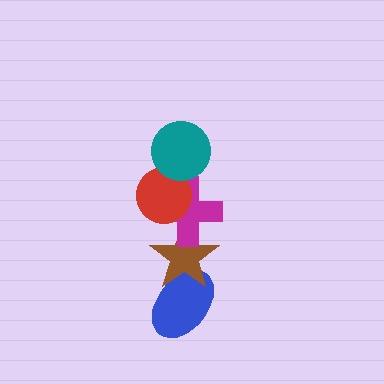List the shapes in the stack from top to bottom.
From top to bottom: the teal circle, the red circle, the magenta cross, the brown star, the blue ellipse.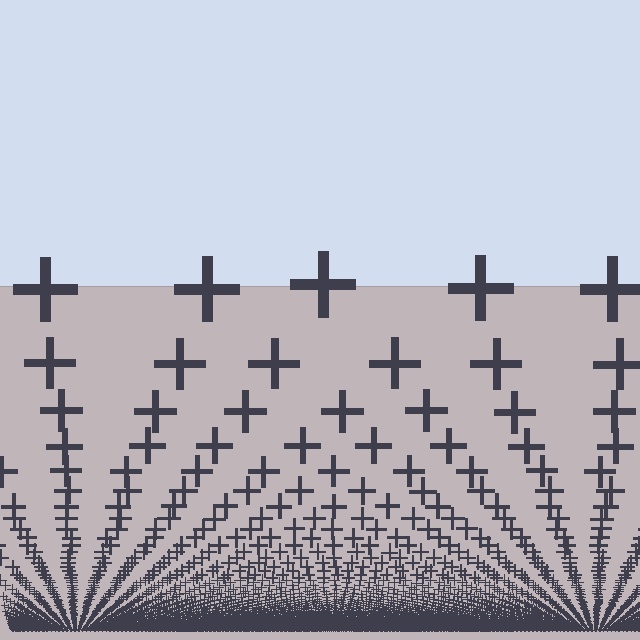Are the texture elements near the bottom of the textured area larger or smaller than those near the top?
Smaller. The gradient is inverted — elements near the bottom are smaller and denser.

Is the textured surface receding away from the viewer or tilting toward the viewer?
The surface appears to tilt toward the viewer. Texture elements get larger and sparser toward the top.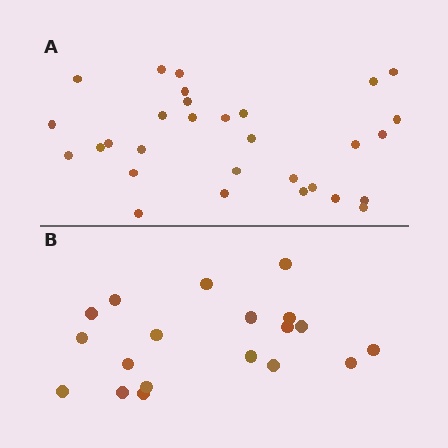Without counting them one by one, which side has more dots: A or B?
Region A (the top region) has more dots.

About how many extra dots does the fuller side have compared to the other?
Region A has roughly 12 or so more dots than region B.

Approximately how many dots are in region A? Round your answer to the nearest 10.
About 30 dots.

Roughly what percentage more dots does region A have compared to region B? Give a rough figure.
About 60% more.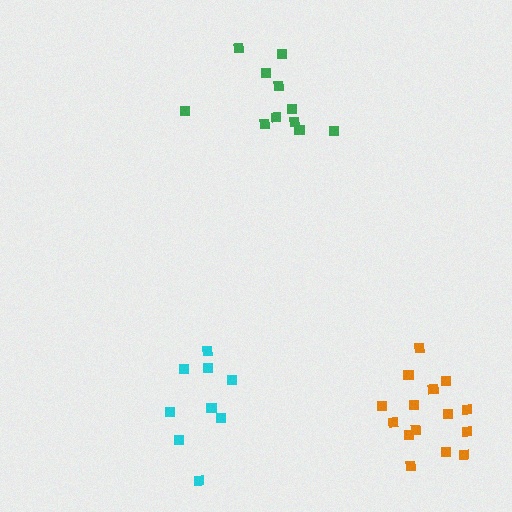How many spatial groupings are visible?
There are 3 spatial groupings.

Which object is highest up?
The green cluster is topmost.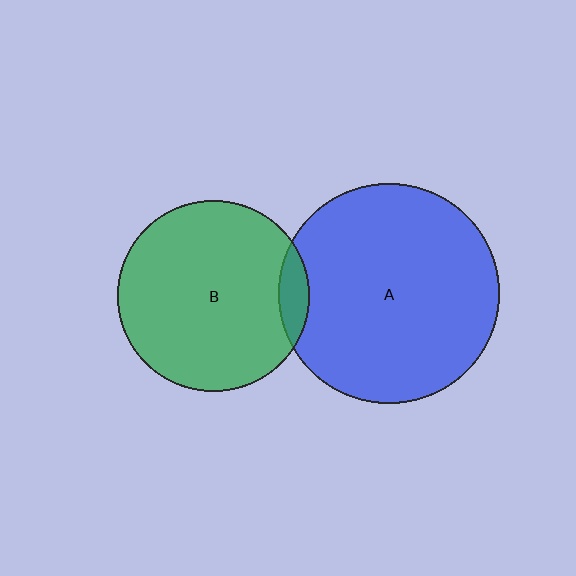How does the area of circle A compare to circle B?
Approximately 1.3 times.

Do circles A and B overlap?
Yes.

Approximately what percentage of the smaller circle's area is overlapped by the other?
Approximately 10%.